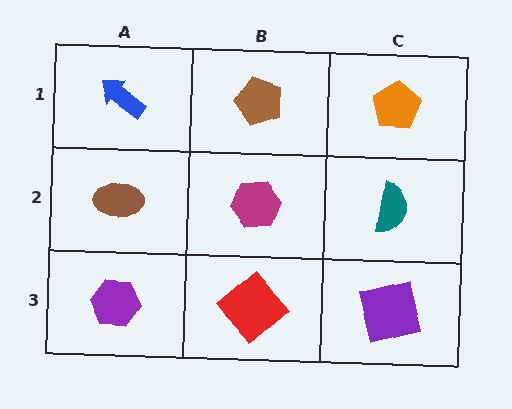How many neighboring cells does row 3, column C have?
2.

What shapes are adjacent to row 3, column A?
A brown ellipse (row 2, column A), a red diamond (row 3, column B).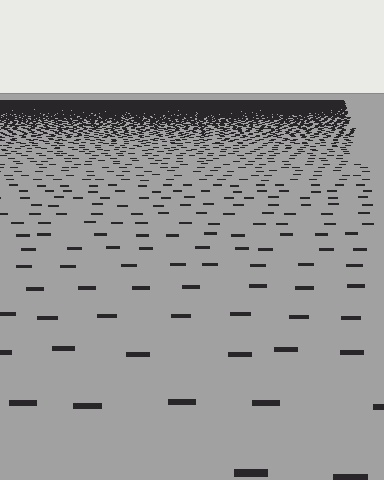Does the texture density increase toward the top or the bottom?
Density increases toward the top.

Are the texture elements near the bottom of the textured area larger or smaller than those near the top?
Larger. Near the bottom, elements are closer to the viewer and appear at a bigger on-screen size.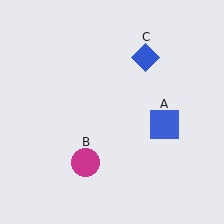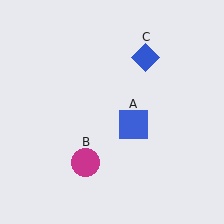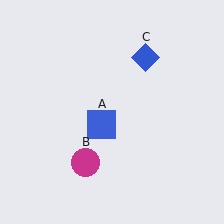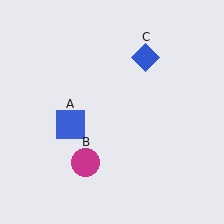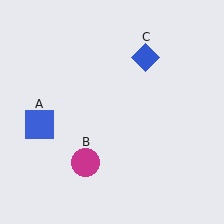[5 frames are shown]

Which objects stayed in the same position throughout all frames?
Magenta circle (object B) and blue diamond (object C) remained stationary.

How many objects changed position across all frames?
1 object changed position: blue square (object A).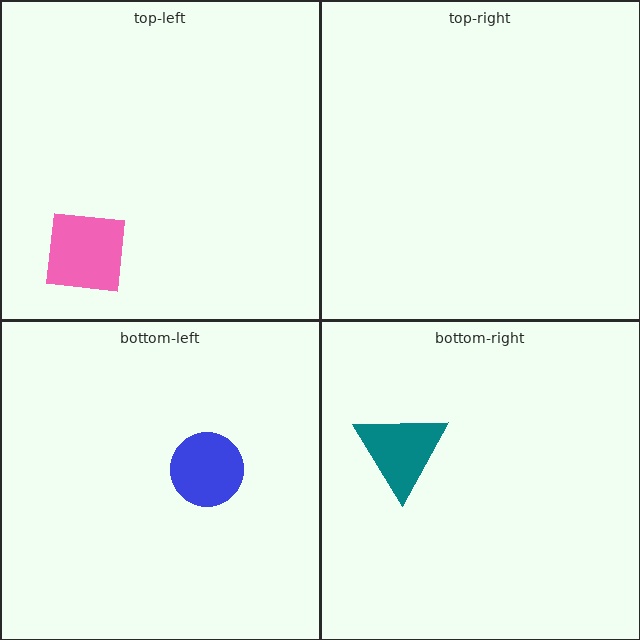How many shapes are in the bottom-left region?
1.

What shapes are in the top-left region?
The pink square.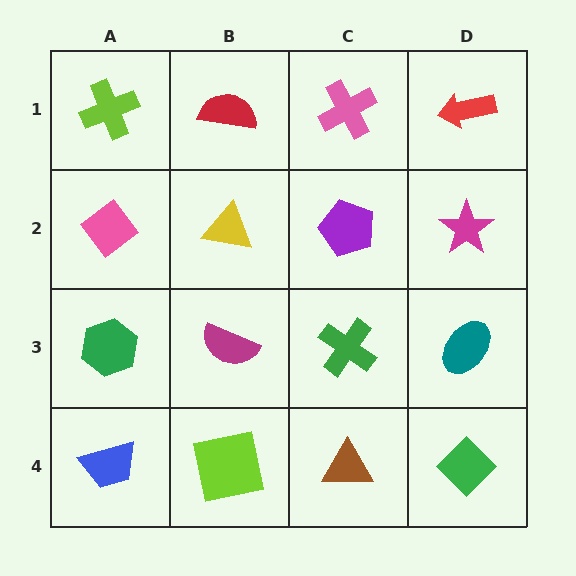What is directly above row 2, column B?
A red semicircle.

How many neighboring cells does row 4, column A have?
2.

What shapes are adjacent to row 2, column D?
A red arrow (row 1, column D), a teal ellipse (row 3, column D), a purple pentagon (row 2, column C).